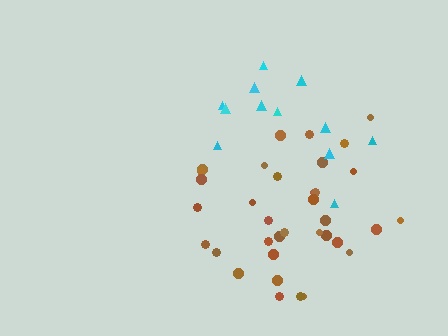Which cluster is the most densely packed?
Brown.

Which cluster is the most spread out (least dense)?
Cyan.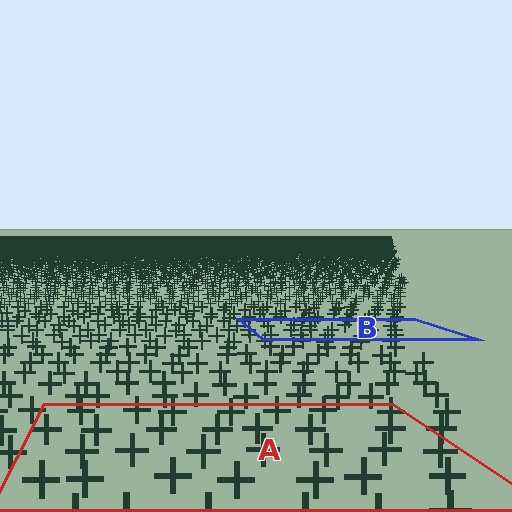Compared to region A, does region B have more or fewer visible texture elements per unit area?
Region B has more texture elements per unit area — they are packed more densely because it is farther away.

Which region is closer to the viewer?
Region A is closer. The texture elements there are larger and more spread out.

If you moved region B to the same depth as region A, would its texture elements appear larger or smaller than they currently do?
They would appear larger. At a closer depth, the same texture elements are projected at a bigger on-screen size.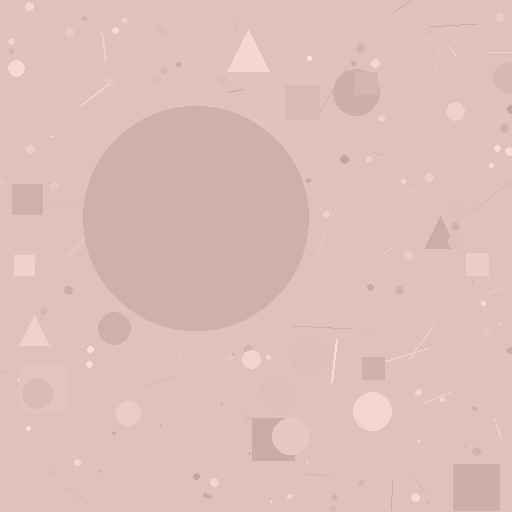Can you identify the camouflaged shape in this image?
The camouflaged shape is a circle.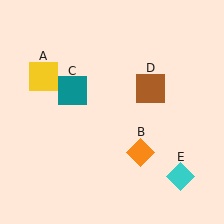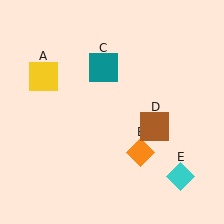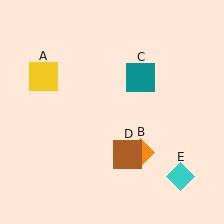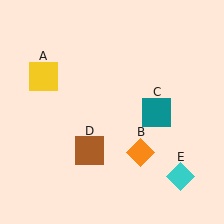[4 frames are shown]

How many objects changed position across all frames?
2 objects changed position: teal square (object C), brown square (object D).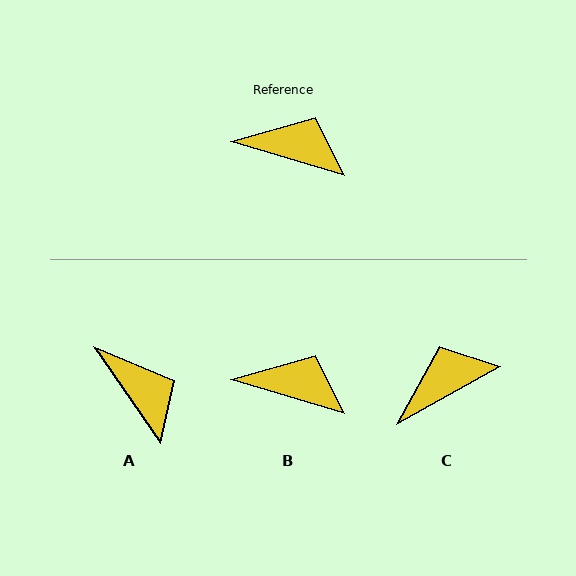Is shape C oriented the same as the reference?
No, it is off by about 45 degrees.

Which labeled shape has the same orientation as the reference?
B.